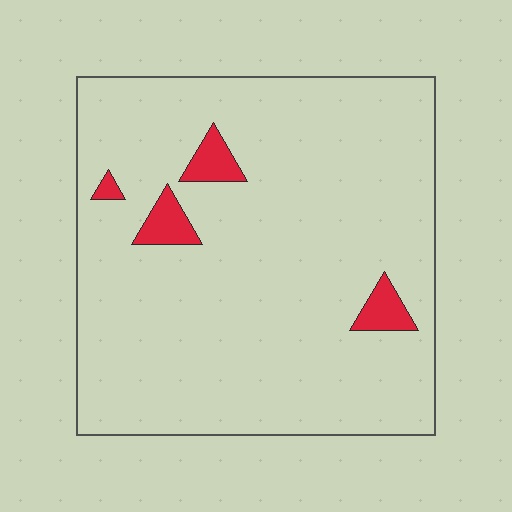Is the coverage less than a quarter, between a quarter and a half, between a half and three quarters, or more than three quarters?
Less than a quarter.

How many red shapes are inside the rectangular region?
4.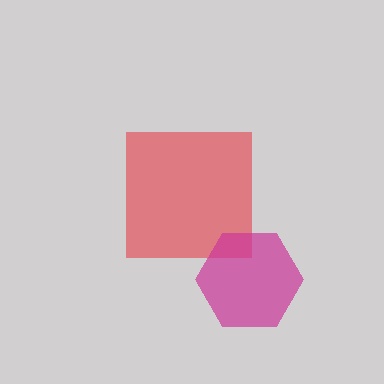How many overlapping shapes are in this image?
There are 2 overlapping shapes in the image.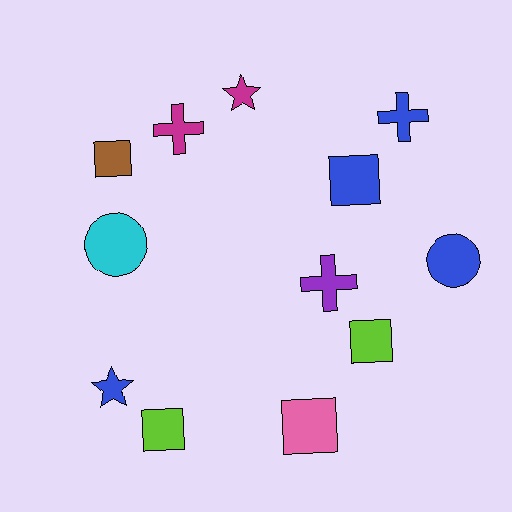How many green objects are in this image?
There are no green objects.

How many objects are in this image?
There are 12 objects.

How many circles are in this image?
There are 2 circles.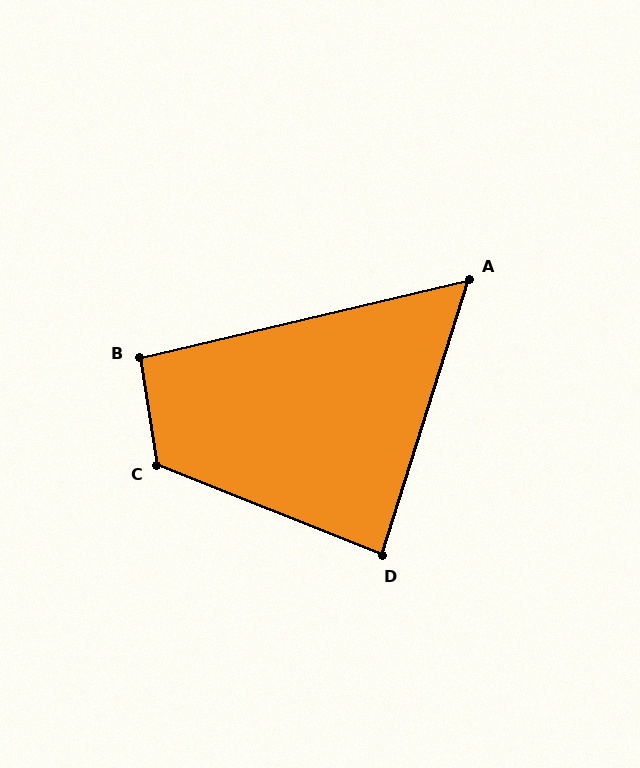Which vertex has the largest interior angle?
C, at approximately 121 degrees.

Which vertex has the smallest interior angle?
A, at approximately 59 degrees.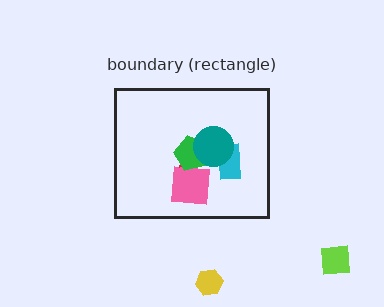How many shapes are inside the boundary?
5 inside, 2 outside.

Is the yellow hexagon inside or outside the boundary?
Outside.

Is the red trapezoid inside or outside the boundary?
Inside.